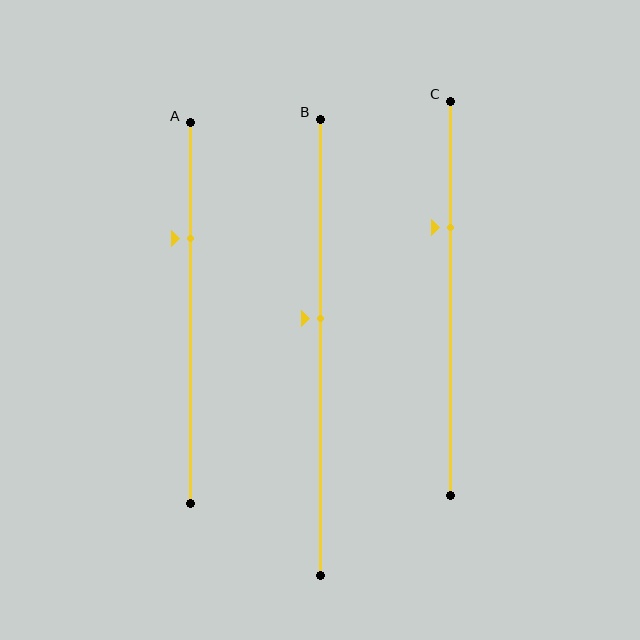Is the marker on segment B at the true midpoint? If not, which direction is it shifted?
No, the marker on segment B is shifted upward by about 6% of the segment length.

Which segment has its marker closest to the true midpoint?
Segment B has its marker closest to the true midpoint.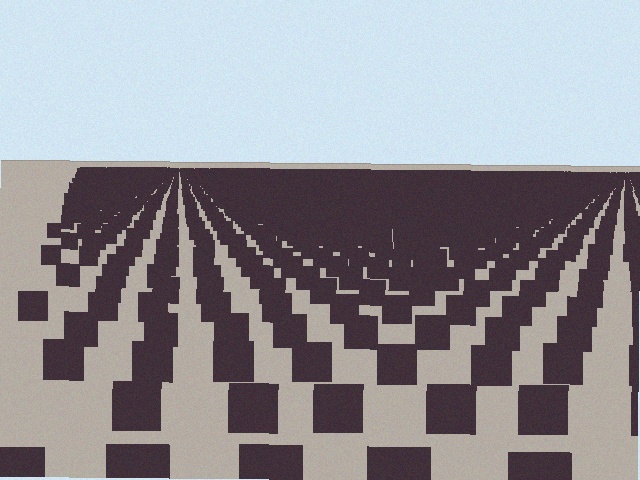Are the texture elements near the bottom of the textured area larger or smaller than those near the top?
Larger. Near the bottom, elements are closer to the viewer and appear at a bigger on-screen size.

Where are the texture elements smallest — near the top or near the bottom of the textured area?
Near the top.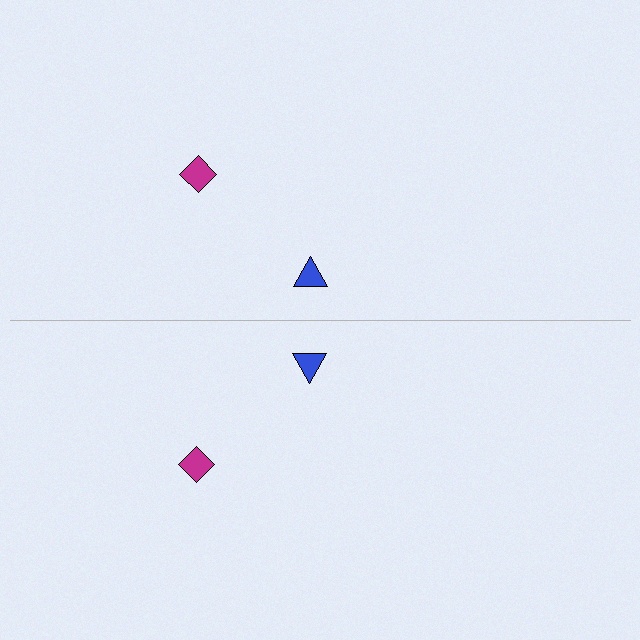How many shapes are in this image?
There are 4 shapes in this image.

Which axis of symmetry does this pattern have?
The pattern has a horizontal axis of symmetry running through the center of the image.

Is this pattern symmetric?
Yes, this pattern has bilateral (reflection) symmetry.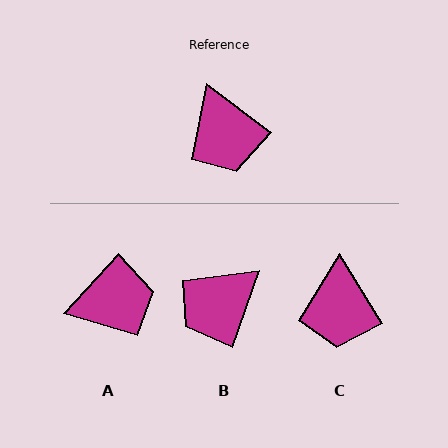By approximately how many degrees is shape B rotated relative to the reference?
Approximately 72 degrees clockwise.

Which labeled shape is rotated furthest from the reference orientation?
A, about 85 degrees away.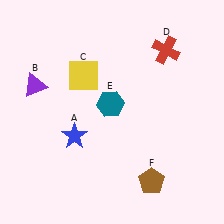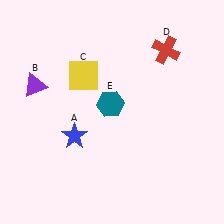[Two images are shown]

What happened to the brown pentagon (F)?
The brown pentagon (F) was removed in Image 2. It was in the bottom-right area of Image 1.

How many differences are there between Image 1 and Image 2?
There is 1 difference between the two images.